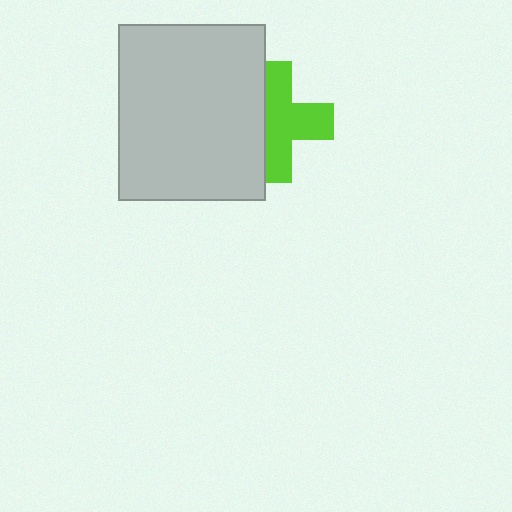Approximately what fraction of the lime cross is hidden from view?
Roughly 37% of the lime cross is hidden behind the light gray rectangle.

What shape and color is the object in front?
The object in front is a light gray rectangle.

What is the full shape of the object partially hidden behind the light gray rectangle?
The partially hidden object is a lime cross.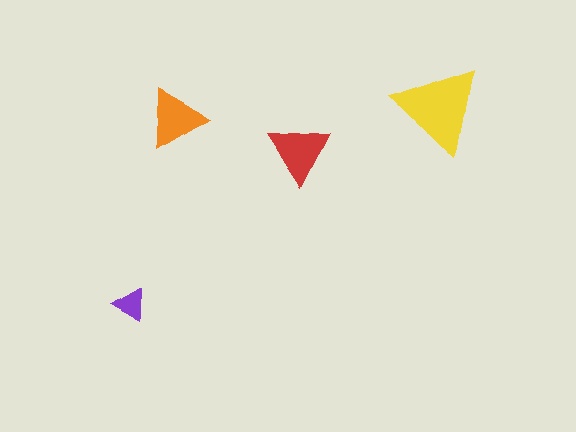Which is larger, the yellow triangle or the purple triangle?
The yellow one.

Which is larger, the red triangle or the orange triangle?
The red one.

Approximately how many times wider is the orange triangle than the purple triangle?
About 2 times wider.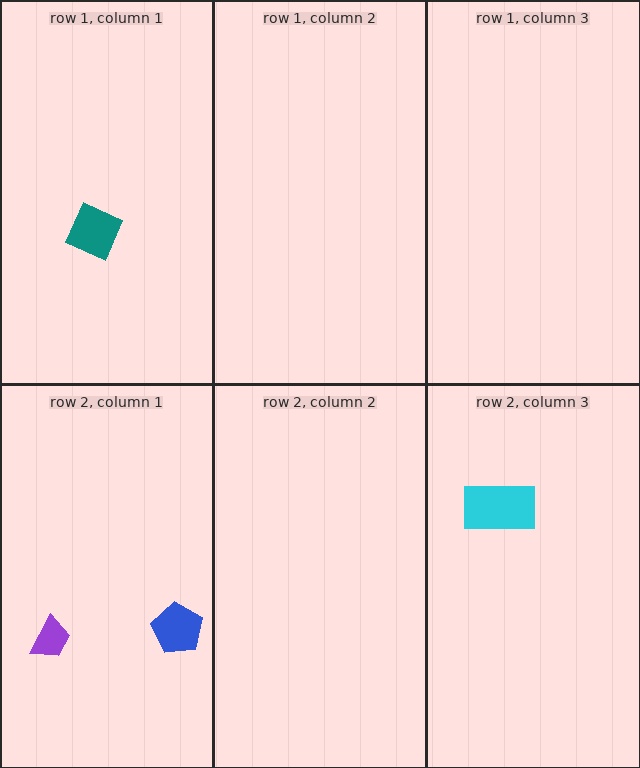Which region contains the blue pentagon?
The row 2, column 1 region.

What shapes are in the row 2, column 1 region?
The purple trapezoid, the blue pentagon.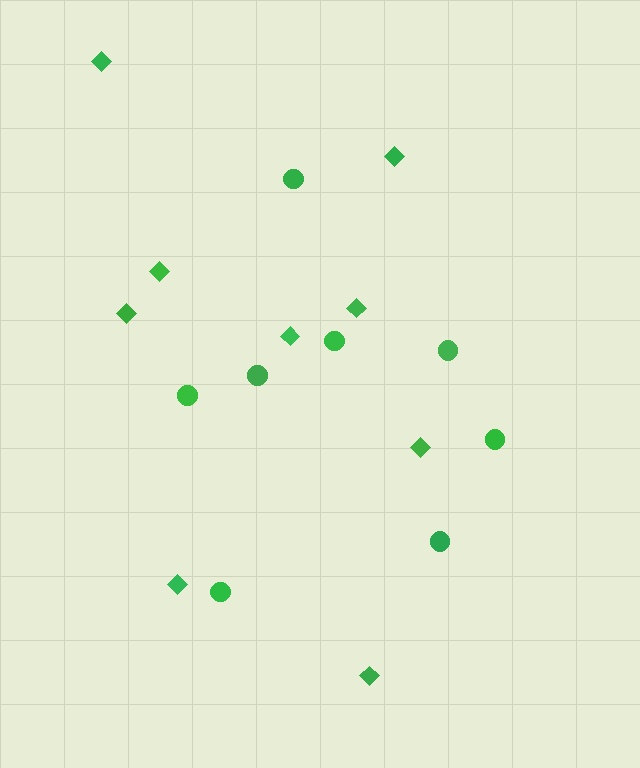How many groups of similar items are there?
There are 2 groups: one group of circles (8) and one group of diamonds (9).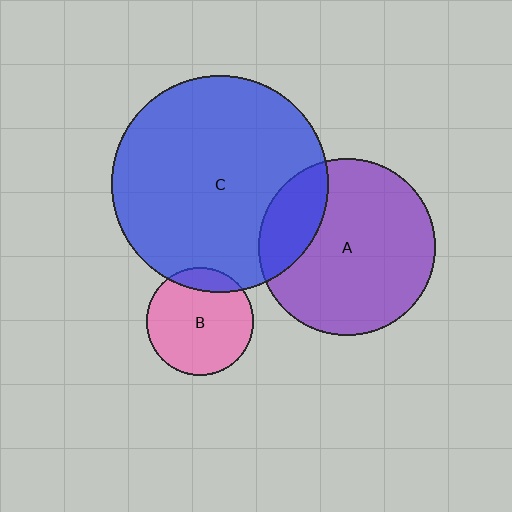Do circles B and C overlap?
Yes.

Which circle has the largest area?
Circle C (blue).